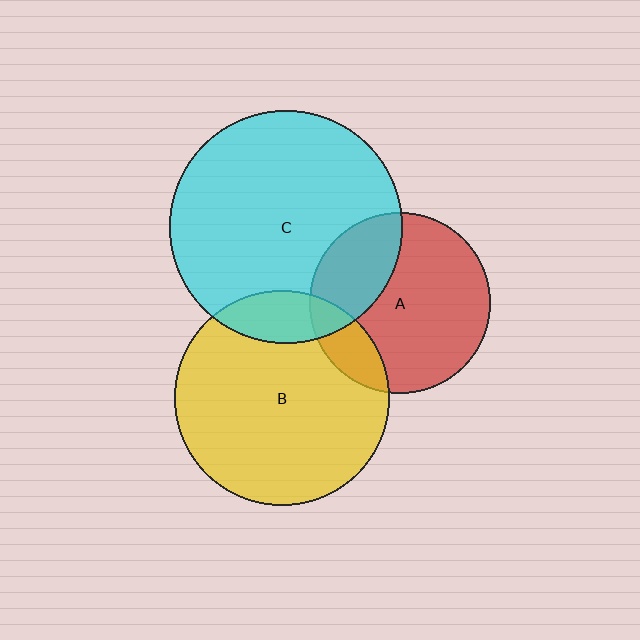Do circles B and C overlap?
Yes.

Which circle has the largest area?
Circle C (cyan).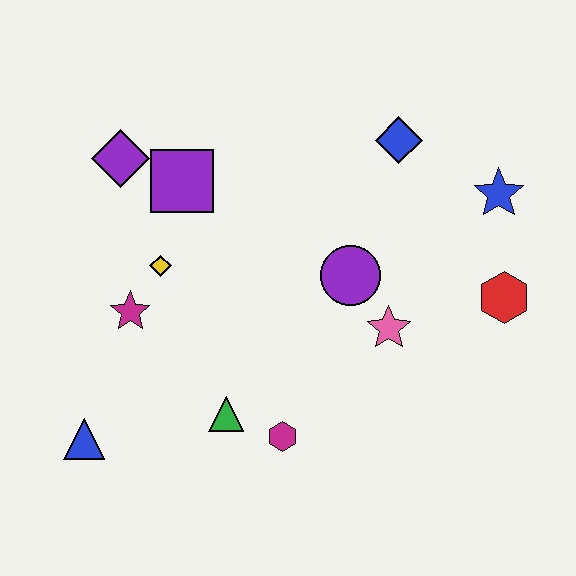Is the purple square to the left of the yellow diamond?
No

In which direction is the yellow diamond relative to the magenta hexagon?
The yellow diamond is above the magenta hexagon.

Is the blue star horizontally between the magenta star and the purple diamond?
No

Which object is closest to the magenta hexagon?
The green triangle is closest to the magenta hexagon.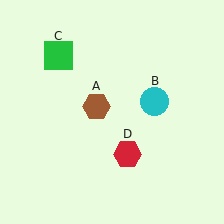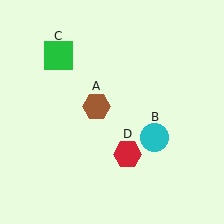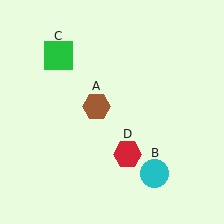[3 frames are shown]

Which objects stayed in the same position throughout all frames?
Brown hexagon (object A) and green square (object C) and red hexagon (object D) remained stationary.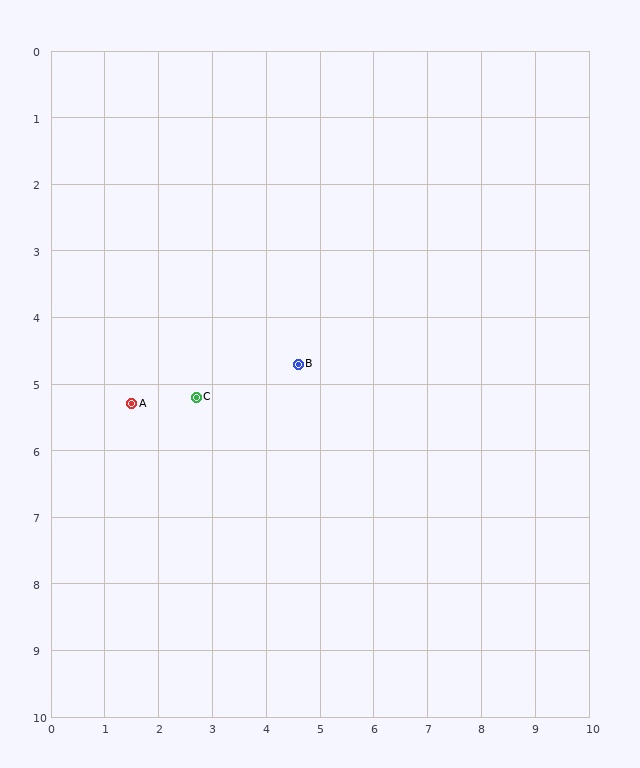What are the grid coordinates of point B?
Point B is at approximately (4.6, 4.7).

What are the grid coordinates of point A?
Point A is at approximately (1.5, 5.3).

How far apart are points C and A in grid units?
Points C and A are about 1.2 grid units apart.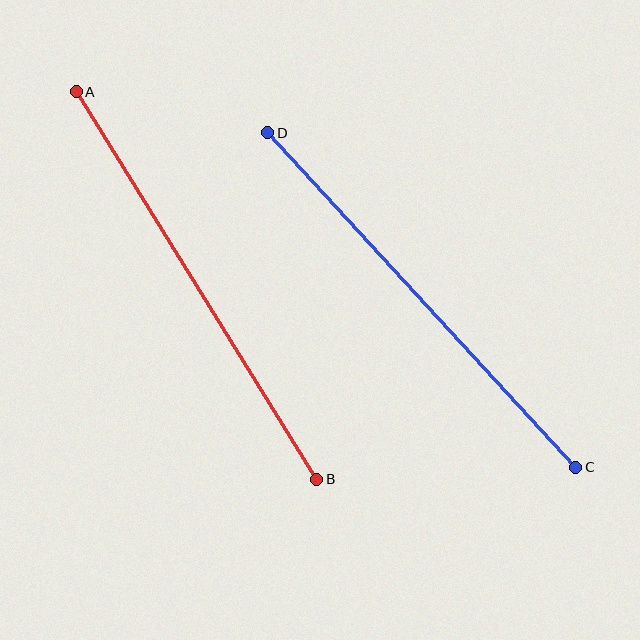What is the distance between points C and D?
The distance is approximately 455 pixels.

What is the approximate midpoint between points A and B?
The midpoint is at approximately (197, 285) pixels.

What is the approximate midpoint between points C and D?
The midpoint is at approximately (422, 300) pixels.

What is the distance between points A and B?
The distance is approximately 456 pixels.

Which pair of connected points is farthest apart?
Points A and B are farthest apart.